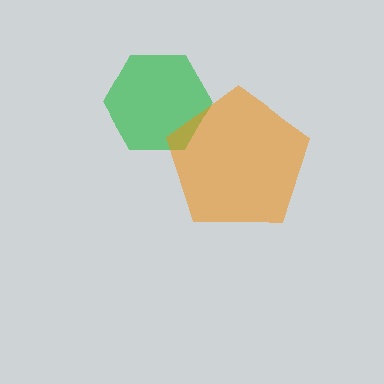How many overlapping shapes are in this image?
There are 2 overlapping shapes in the image.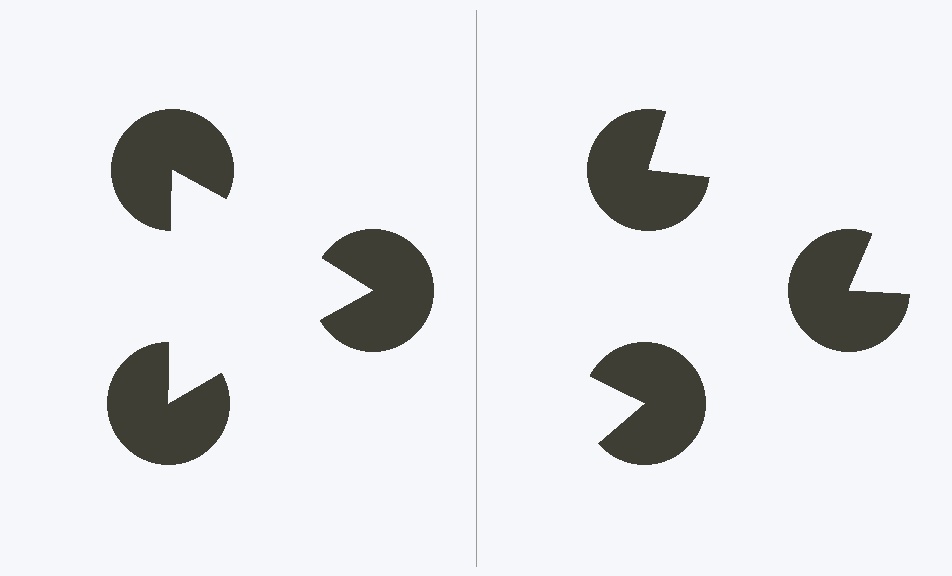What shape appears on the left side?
An illusory triangle.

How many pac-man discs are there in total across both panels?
6 — 3 on each side.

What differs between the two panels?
The pac-man discs are positioned identically on both sides; only the wedge orientations differ. On the left they align to a triangle; on the right they are misaligned.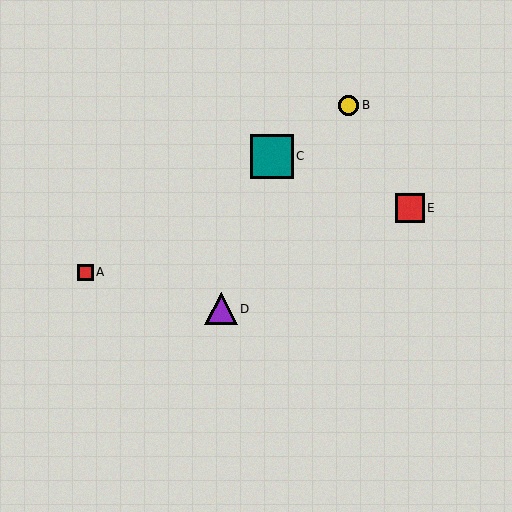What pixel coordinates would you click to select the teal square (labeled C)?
Click at (272, 156) to select the teal square C.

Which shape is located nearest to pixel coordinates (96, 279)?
The red square (labeled A) at (85, 272) is nearest to that location.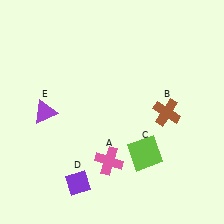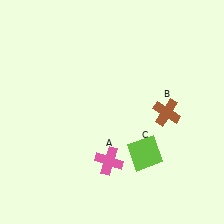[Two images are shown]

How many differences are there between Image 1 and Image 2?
There are 2 differences between the two images.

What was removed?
The purple triangle (E), the purple diamond (D) were removed in Image 2.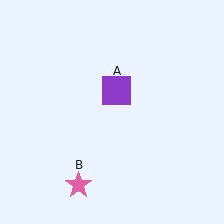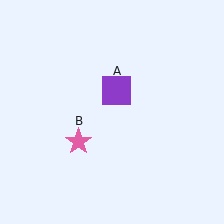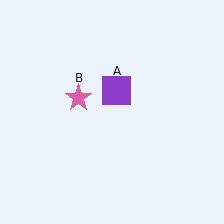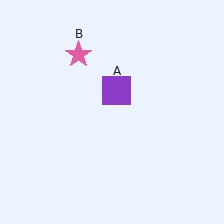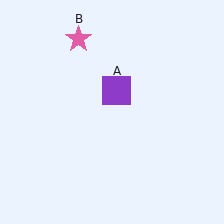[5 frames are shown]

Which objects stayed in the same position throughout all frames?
Purple square (object A) remained stationary.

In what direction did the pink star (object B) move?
The pink star (object B) moved up.